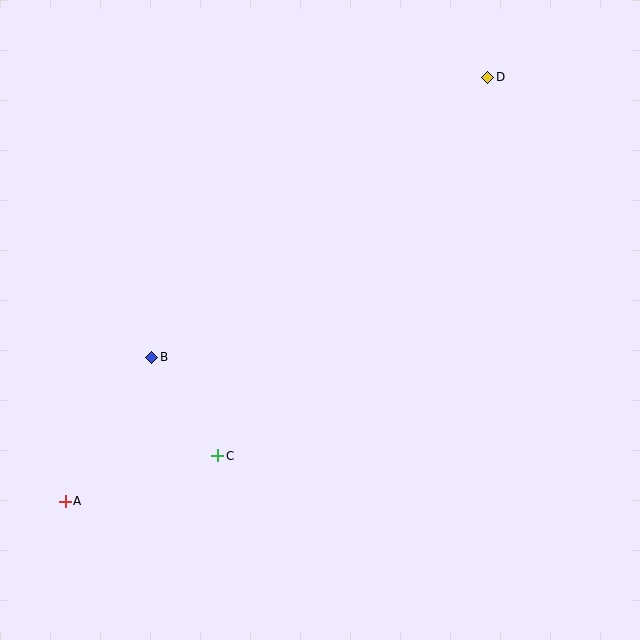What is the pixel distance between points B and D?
The distance between B and D is 437 pixels.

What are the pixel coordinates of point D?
Point D is at (488, 77).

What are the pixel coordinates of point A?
Point A is at (65, 501).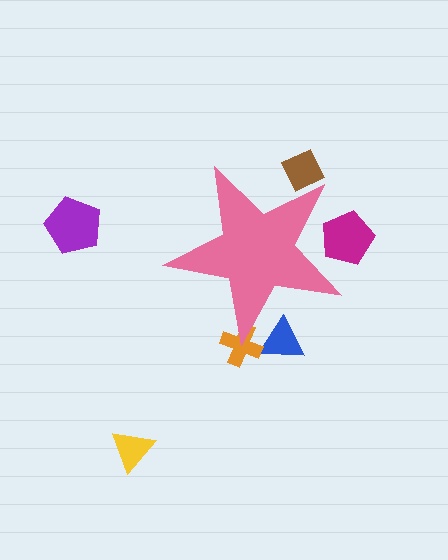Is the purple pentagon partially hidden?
No, the purple pentagon is fully visible.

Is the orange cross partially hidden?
Yes, the orange cross is partially hidden behind the pink star.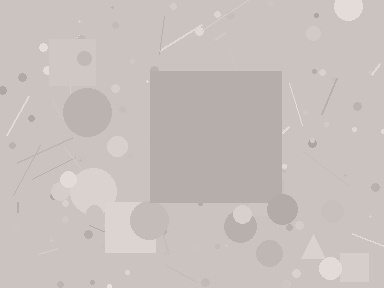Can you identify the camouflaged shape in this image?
The camouflaged shape is a square.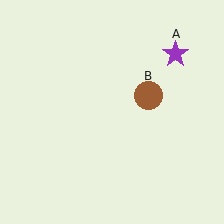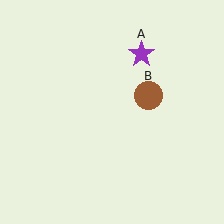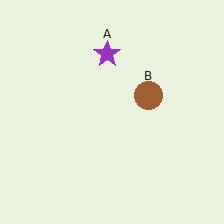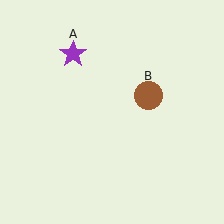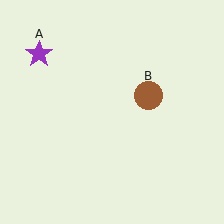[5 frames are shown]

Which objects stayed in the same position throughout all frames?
Brown circle (object B) remained stationary.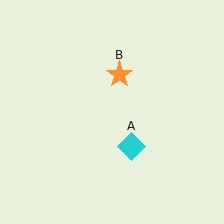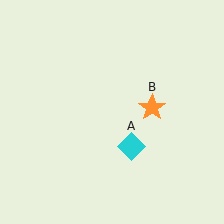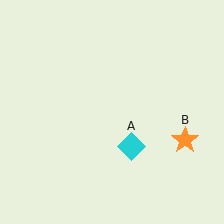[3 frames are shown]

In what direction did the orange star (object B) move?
The orange star (object B) moved down and to the right.